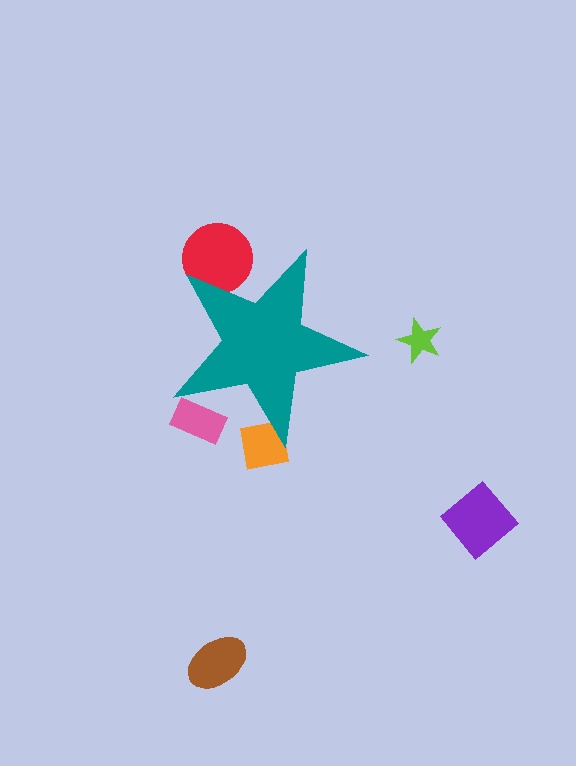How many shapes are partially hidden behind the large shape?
3 shapes are partially hidden.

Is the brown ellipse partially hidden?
No, the brown ellipse is fully visible.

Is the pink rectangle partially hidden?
Yes, the pink rectangle is partially hidden behind the teal star.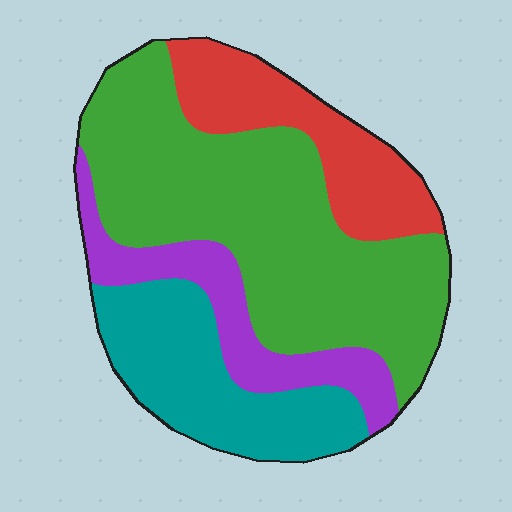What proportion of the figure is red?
Red covers 17% of the figure.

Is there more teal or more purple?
Teal.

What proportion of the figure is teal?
Teal takes up about one fifth (1/5) of the figure.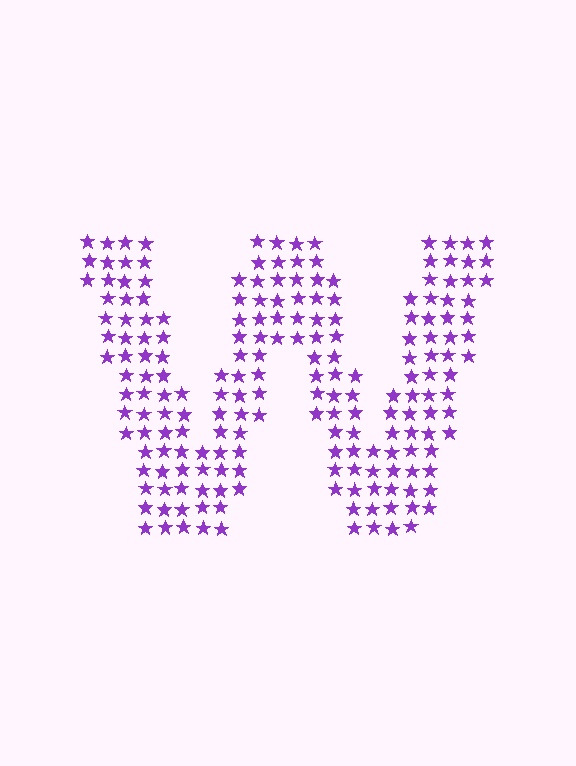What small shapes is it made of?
It is made of small stars.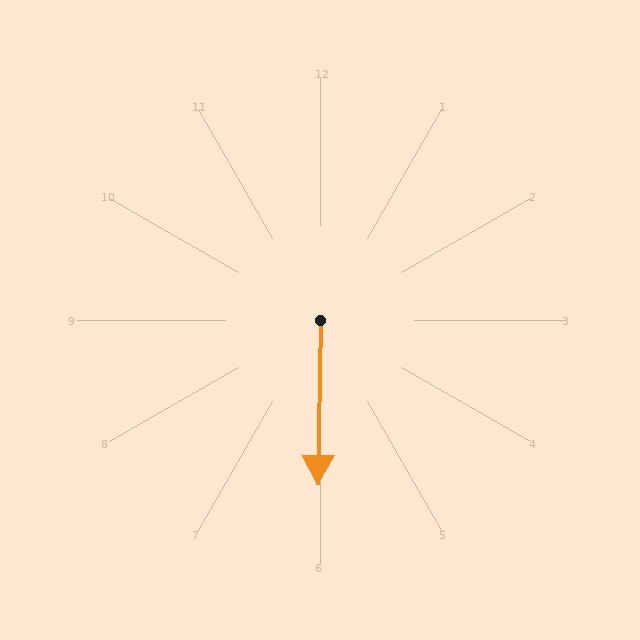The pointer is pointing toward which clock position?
Roughly 6 o'clock.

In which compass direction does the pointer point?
South.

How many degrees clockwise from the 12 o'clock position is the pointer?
Approximately 181 degrees.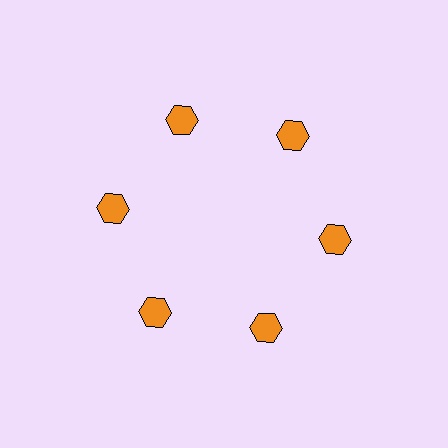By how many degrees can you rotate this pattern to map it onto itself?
The pattern maps onto itself every 60 degrees of rotation.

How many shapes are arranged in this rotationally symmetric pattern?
There are 6 shapes, arranged in 6 groups of 1.